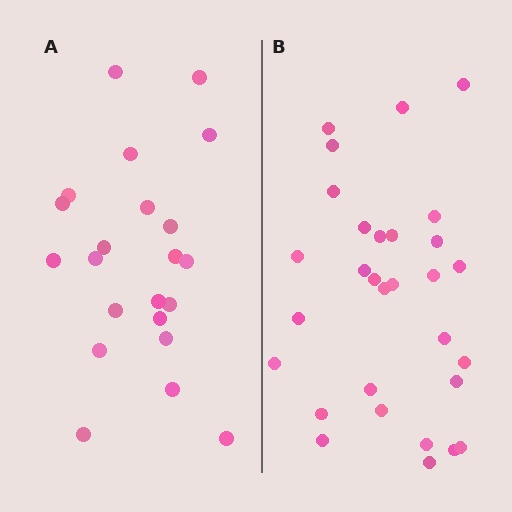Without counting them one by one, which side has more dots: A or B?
Region B (the right region) has more dots.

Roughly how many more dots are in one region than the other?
Region B has roughly 8 or so more dots than region A.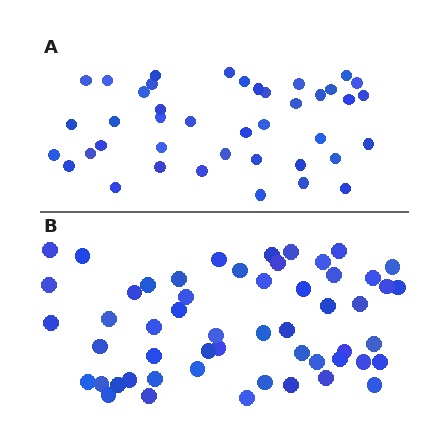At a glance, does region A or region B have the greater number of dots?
Region B (the bottom region) has more dots.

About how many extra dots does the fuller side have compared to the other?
Region B has approximately 15 more dots than region A.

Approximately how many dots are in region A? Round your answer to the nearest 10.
About 40 dots. (The exact count is 41, which rounds to 40.)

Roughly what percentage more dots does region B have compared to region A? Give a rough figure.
About 30% more.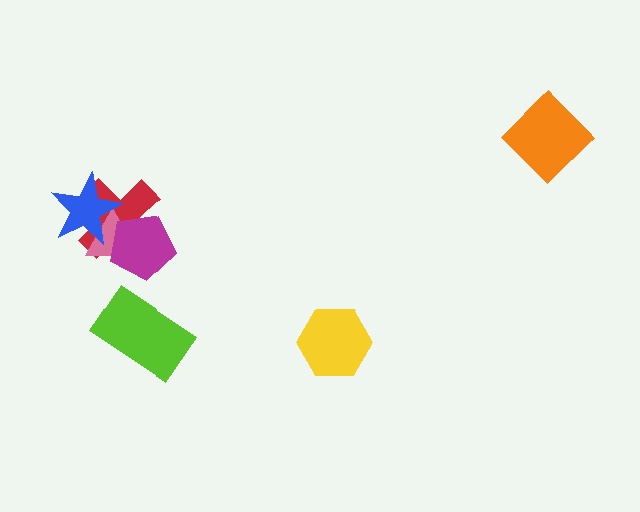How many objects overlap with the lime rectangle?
0 objects overlap with the lime rectangle.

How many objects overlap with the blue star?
2 objects overlap with the blue star.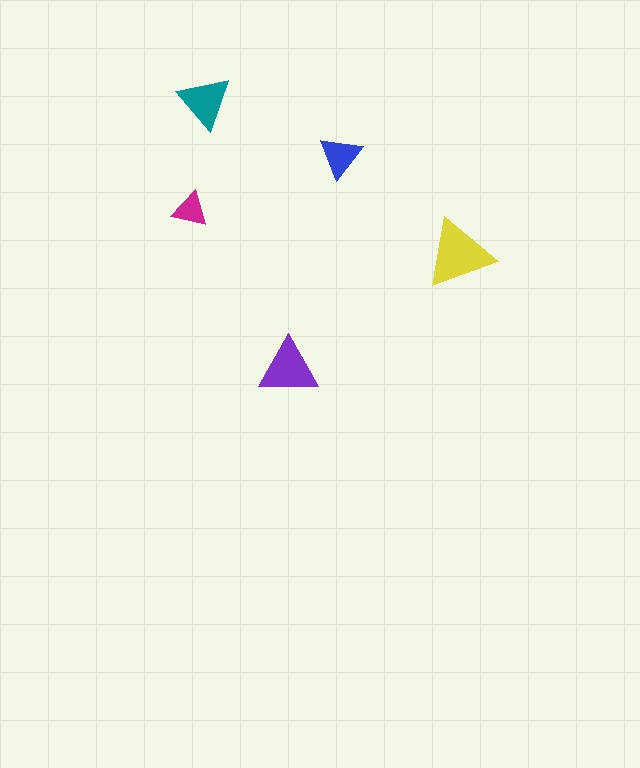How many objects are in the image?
There are 5 objects in the image.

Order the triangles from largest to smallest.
the yellow one, the purple one, the teal one, the blue one, the magenta one.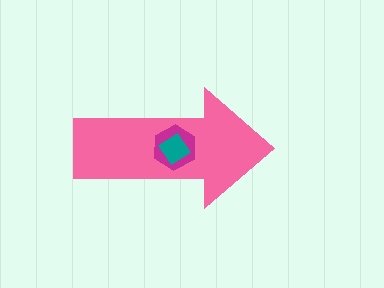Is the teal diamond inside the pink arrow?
Yes.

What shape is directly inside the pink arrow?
The magenta hexagon.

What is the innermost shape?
The teal diamond.